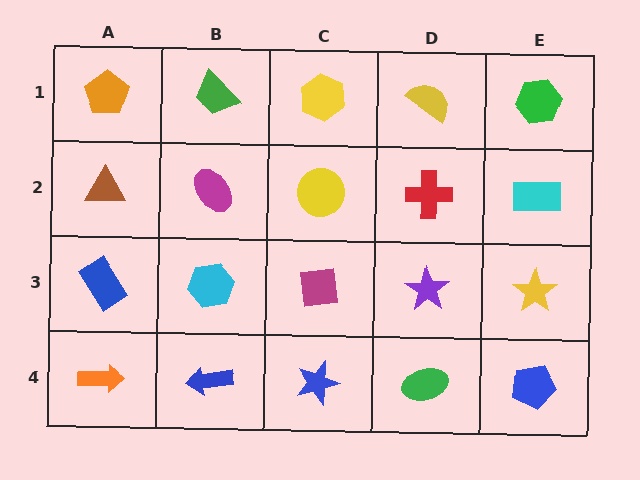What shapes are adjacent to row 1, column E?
A cyan rectangle (row 2, column E), a yellow semicircle (row 1, column D).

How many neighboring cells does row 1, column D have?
3.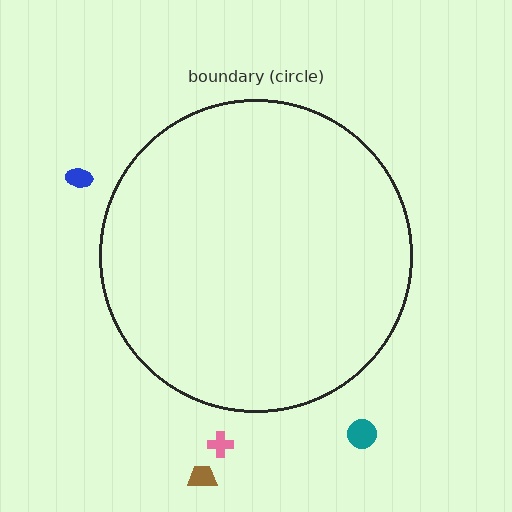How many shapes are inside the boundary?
0 inside, 4 outside.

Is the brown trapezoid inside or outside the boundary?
Outside.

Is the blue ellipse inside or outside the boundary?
Outside.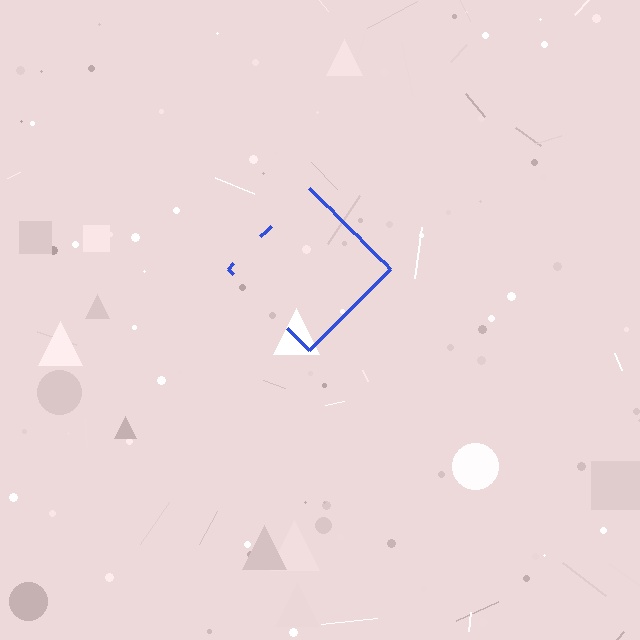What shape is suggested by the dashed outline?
The dashed outline suggests a diamond.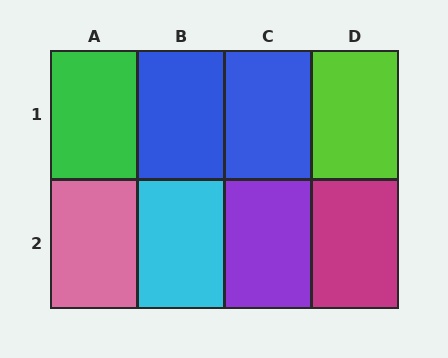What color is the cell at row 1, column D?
Lime.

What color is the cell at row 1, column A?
Green.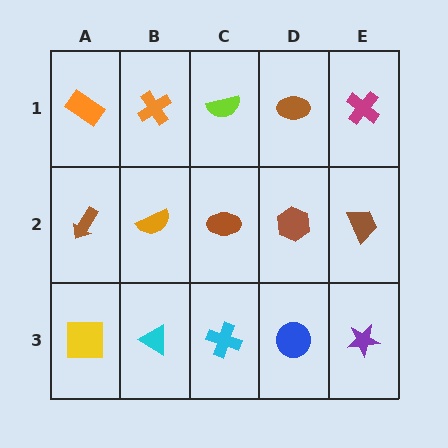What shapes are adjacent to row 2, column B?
An orange cross (row 1, column B), a cyan triangle (row 3, column B), a brown arrow (row 2, column A), a brown ellipse (row 2, column C).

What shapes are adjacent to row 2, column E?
A magenta cross (row 1, column E), a purple star (row 3, column E), a brown hexagon (row 2, column D).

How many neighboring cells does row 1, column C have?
3.